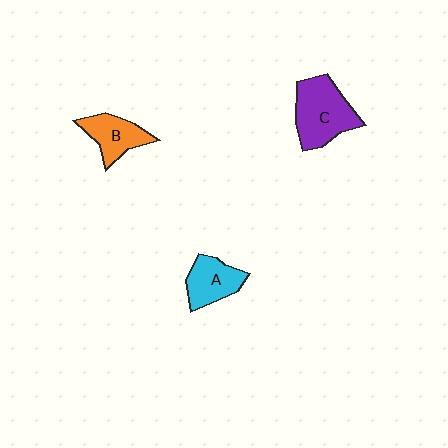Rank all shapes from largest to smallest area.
From largest to smallest: C (purple), A (cyan), B (orange).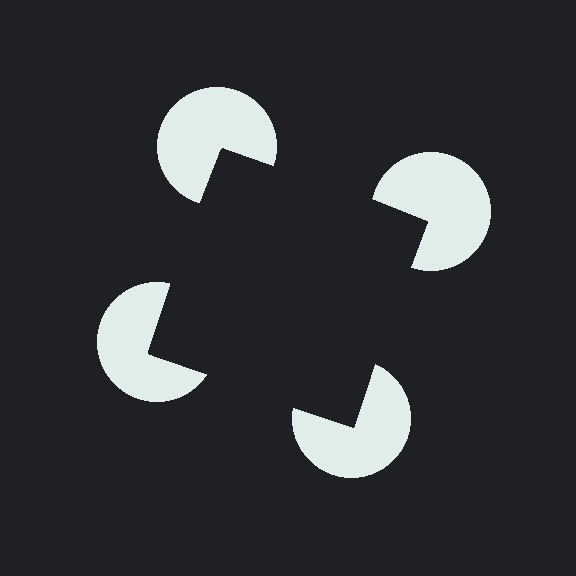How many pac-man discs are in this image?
There are 4 — one at each vertex of the illusory square.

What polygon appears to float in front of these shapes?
An illusory square — its edges are inferred from the aligned wedge cuts in the pac-man discs, not physically drawn.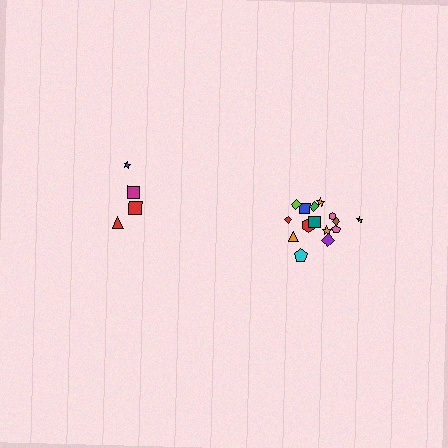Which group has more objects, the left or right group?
The right group.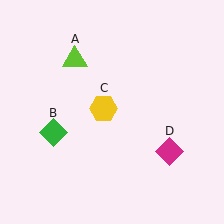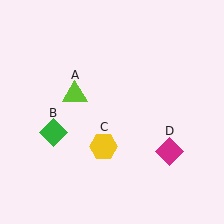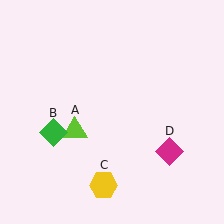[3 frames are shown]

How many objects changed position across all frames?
2 objects changed position: lime triangle (object A), yellow hexagon (object C).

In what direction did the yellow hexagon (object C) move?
The yellow hexagon (object C) moved down.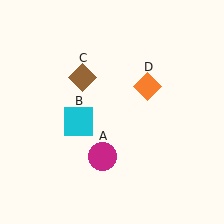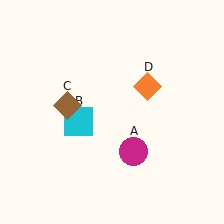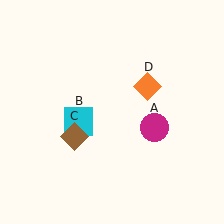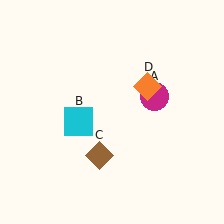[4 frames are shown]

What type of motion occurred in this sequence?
The magenta circle (object A), brown diamond (object C) rotated counterclockwise around the center of the scene.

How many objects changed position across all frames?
2 objects changed position: magenta circle (object A), brown diamond (object C).